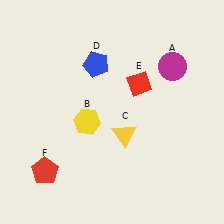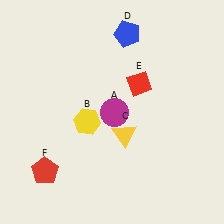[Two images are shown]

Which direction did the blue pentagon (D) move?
The blue pentagon (D) moved right.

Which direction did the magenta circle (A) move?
The magenta circle (A) moved left.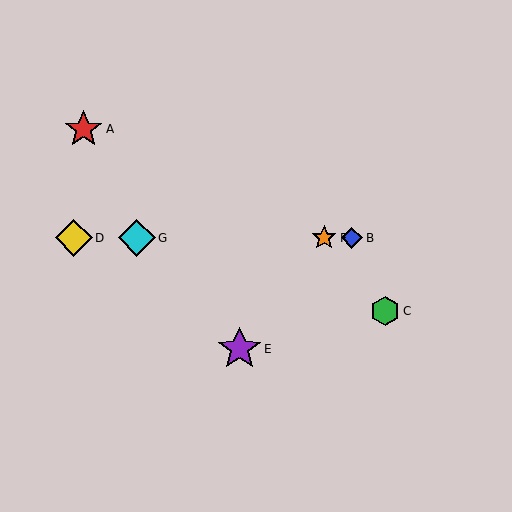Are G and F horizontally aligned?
Yes, both are at y≈238.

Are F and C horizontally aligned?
No, F is at y≈238 and C is at y≈311.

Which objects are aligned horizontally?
Objects B, D, F, G are aligned horizontally.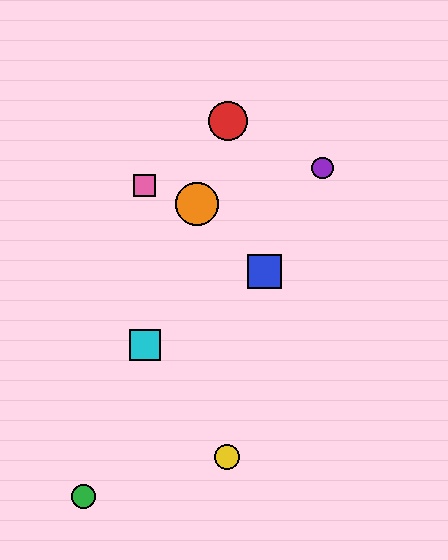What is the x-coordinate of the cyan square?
The cyan square is at x≈145.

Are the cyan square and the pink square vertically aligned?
Yes, both are at x≈145.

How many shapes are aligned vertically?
2 shapes (the cyan square, the pink square) are aligned vertically.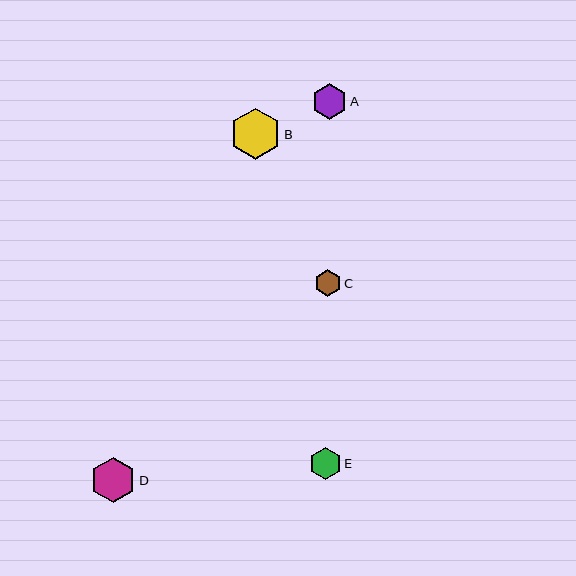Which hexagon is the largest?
Hexagon B is the largest with a size of approximately 51 pixels.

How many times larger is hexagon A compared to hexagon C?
Hexagon A is approximately 1.3 times the size of hexagon C.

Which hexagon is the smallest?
Hexagon C is the smallest with a size of approximately 27 pixels.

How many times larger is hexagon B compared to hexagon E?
Hexagon B is approximately 1.6 times the size of hexagon E.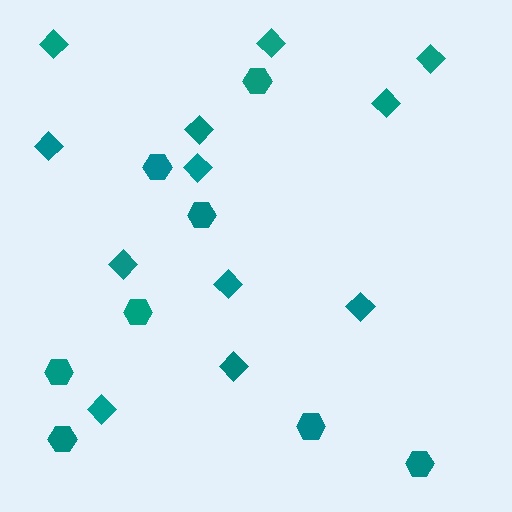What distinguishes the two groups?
There are 2 groups: one group of hexagons (8) and one group of diamonds (12).